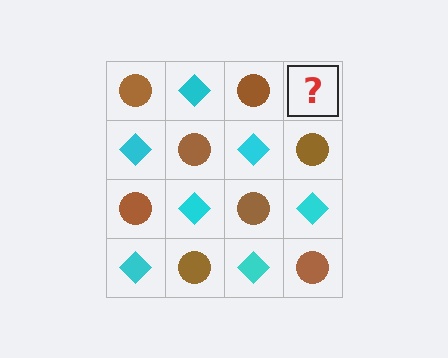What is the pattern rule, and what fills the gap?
The rule is that it alternates brown circle and cyan diamond in a checkerboard pattern. The gap should be filled with a cyan diamond.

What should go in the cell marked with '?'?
The missing cell should contain a cyan diamond.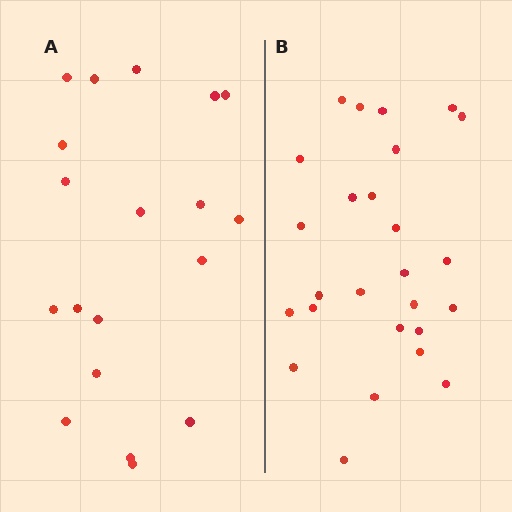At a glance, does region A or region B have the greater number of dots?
Region B (the right region) has more dots.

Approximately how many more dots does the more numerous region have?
Region B has roughly 8 or so more dots than region A.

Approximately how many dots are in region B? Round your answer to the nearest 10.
About 30 dots. (The exact count is 26, which rounds to 30.)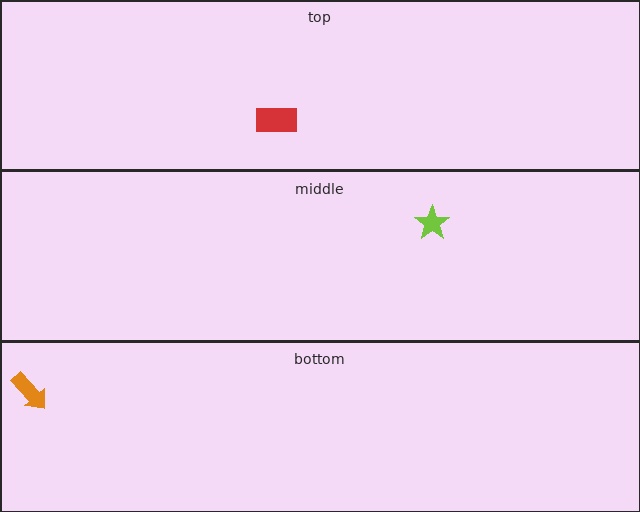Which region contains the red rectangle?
The top region.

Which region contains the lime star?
The middle region.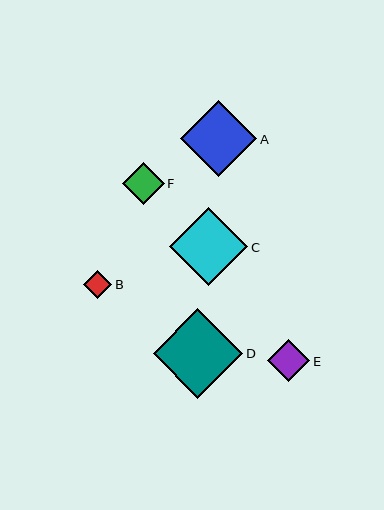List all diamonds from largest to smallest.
From largest to smallest: D, C, A, E, F, B.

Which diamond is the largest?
Diamond D is the largest with a size of approximately 89 pixels.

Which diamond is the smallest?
Diamond B is the smallest with a size of approximately 28 pixels.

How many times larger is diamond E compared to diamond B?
Diamond E is approximately 1.5 times the size of diamond B.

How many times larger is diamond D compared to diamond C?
Diamond D is approximately 1.1 times the size of diamond C.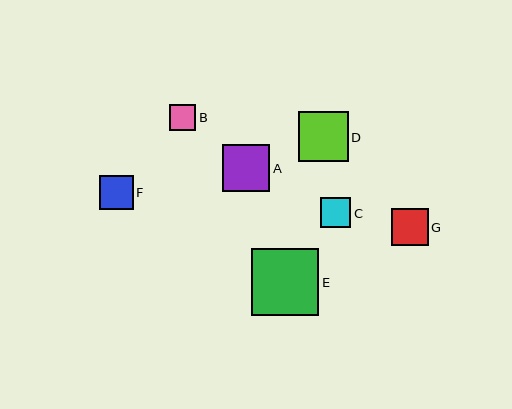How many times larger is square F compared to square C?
Square F is approximately 1.1 times the size of square C.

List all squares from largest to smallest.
From largest to smallest: E, D, A, G, F, C, B.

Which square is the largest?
Square E is the largest with a size of approximately 67 pixels.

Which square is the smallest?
Square B is the smallest with a size of approximately 26 pixels.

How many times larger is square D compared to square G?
Square D is approximately 1.3 times the size of square G.